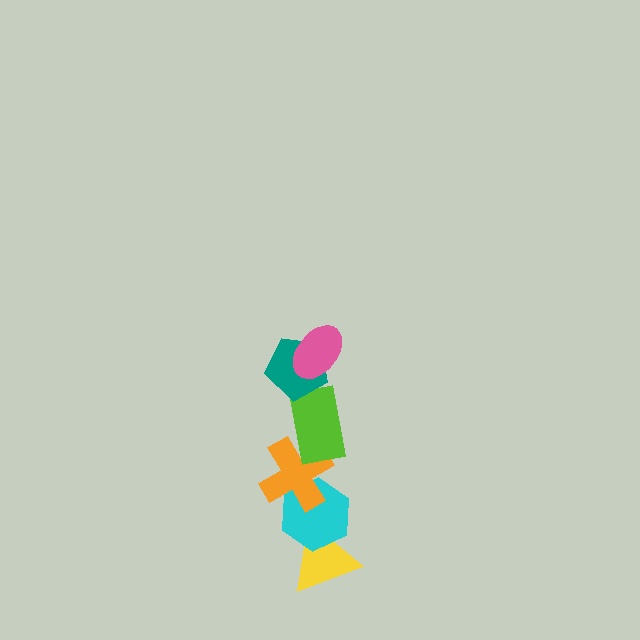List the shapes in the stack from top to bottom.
From top to bottom: the pink ellipse, the teal pentagon, the lime rectangle, the orange cross, the cyan hexagon, the yellow triangle.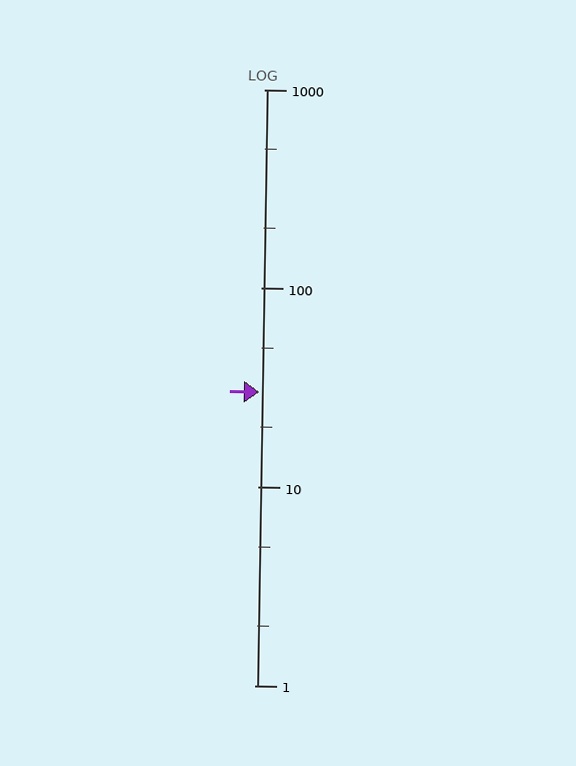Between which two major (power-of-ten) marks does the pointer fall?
The pointer is between 10 and 100.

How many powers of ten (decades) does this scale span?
The scale spans 3 decades, from 1 to 1000.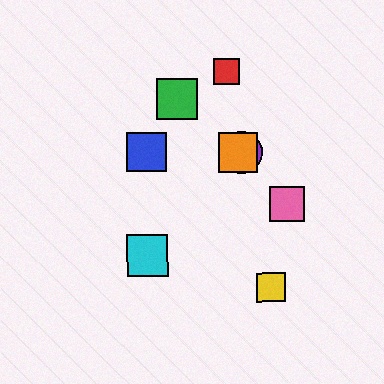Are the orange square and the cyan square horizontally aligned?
No, the orange square is at y≈152 and the cyan square is at y≈256.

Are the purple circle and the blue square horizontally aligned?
Yes, both are at y≈152.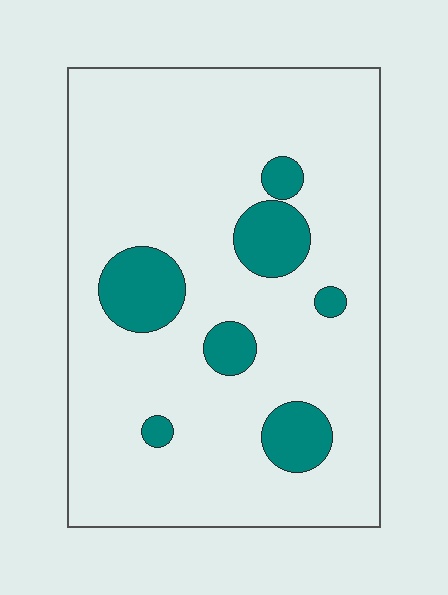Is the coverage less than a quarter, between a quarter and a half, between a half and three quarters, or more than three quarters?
Less than a quarter.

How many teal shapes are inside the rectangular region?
7.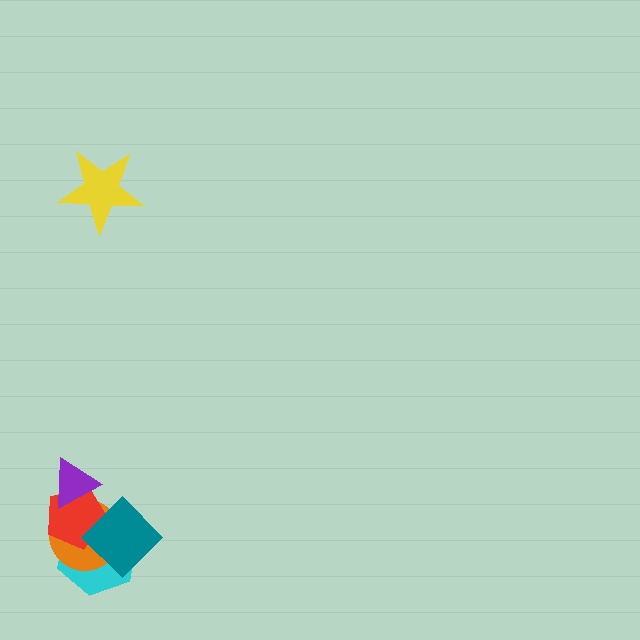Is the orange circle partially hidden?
Yes, it is partially covered by another shape.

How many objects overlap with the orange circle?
4 objects overlap with the orange circle.